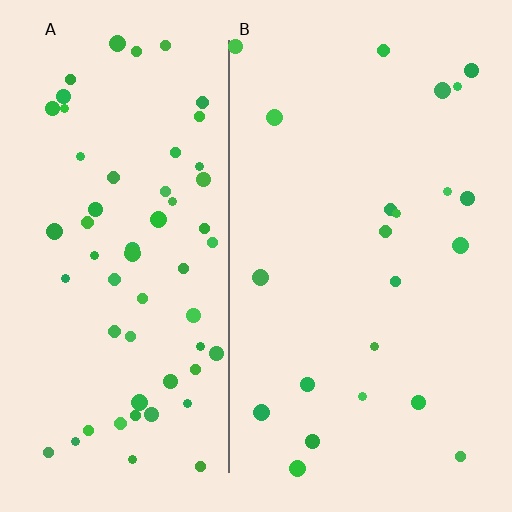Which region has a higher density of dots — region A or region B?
A (the left).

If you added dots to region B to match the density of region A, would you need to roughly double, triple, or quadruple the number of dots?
Approximately triple.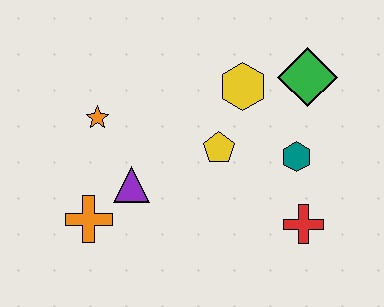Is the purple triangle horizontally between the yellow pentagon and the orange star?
Yes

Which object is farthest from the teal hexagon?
The orange cross is farthest from the teal hexagon.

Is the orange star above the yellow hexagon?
No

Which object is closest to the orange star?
The purple triangle is closest to the orange star.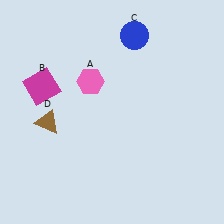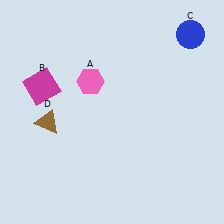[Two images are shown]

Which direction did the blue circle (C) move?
The blue circle (C) moved right.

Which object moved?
The blue circle (C) moved right.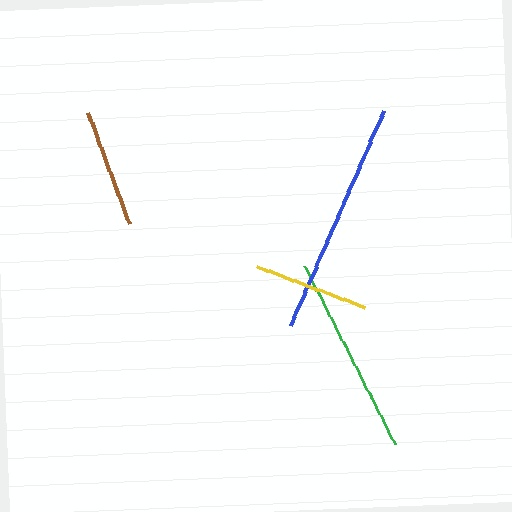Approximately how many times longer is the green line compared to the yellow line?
The green line is approximately 1.7 times the length of the yellow line.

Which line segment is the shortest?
The yellow line is the shortest at approximately 115 pixels.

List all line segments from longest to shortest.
From longest to shortest: blue, green, brown, yellow.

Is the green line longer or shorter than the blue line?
The blue line is longer than the green line.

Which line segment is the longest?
The blue line is the longest at approximately 234 pixels.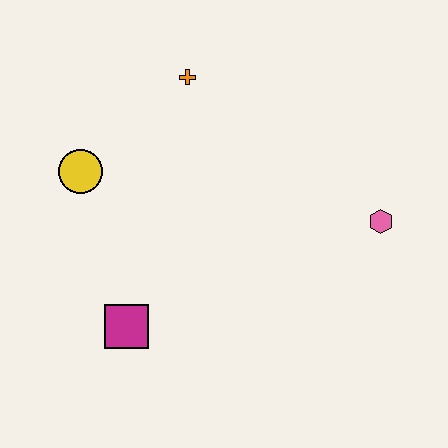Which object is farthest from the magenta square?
The pink hexagon is farthest from the magenta square.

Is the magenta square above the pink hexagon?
No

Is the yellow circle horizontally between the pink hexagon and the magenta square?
No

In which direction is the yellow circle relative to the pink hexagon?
The yellow circle is to the left of the pink hexagon.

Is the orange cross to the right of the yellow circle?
Yes